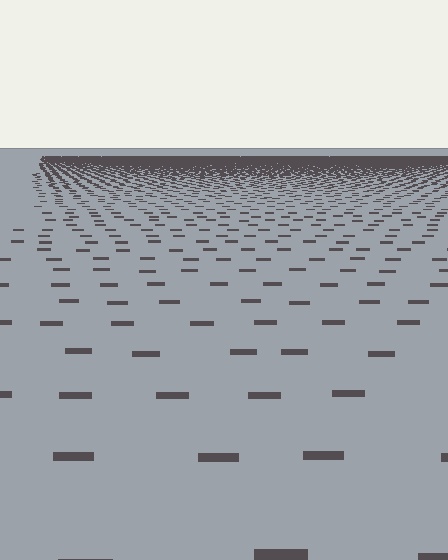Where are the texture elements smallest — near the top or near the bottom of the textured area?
Near the top.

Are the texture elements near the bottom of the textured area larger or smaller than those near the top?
Larger. Near the bottom, elements are closer to the viewer and appear at a bigger on-screen size.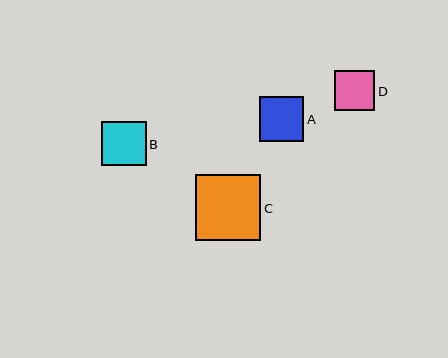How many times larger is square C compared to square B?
Square C is approximately 1.5 times the size of square B.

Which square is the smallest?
Square D is the smallest with a size of approximately 40 pixels.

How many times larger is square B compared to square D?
Square B is approximately 1.1 times the size of square D.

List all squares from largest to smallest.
From largest to smallest: C, A, B, D.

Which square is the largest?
Square C is the largest with a size of approximately 65 pixels.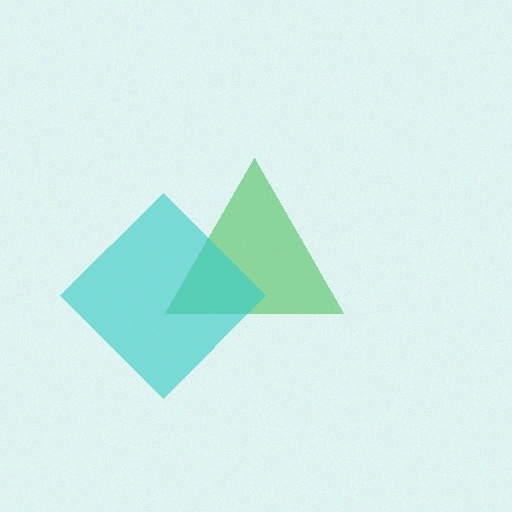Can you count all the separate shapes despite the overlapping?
Yes, there are 2 separate shapes.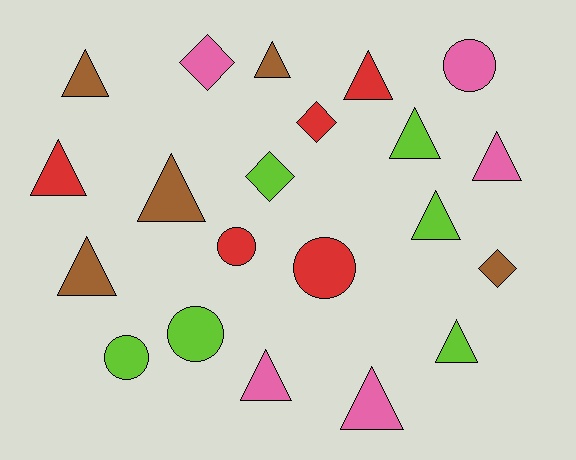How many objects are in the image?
There are 21 objects.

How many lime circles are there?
There are 2 lime circles.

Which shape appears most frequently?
Triangle, with 12 objects.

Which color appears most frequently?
Lime, with 6 objects.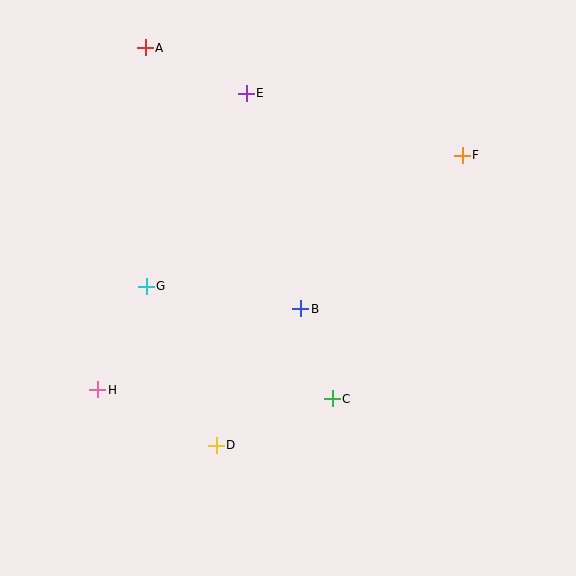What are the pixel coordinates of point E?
Point E is at (246, 93).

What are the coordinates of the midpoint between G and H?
The midpoint between G and H is at (122, 338).